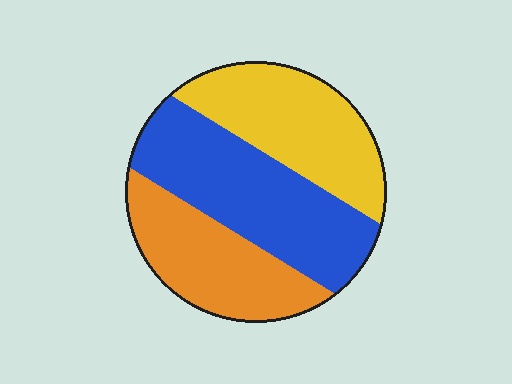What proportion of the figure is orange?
Orange takes up about one quarter (1/4) of the figure.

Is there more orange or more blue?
Blue.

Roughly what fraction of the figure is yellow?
Yellow takes up about one third (1/3) of the figure.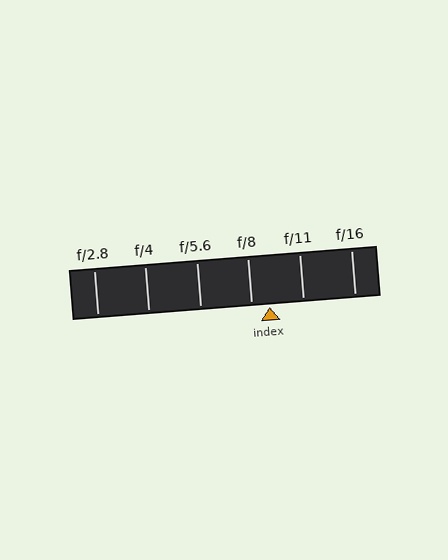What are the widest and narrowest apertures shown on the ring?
The widest aperture shown is f/2.8 and the narrowest is f/16.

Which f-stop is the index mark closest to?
The index mark is closest to f/8.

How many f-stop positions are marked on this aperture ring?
There are 6 f-stop positions marked.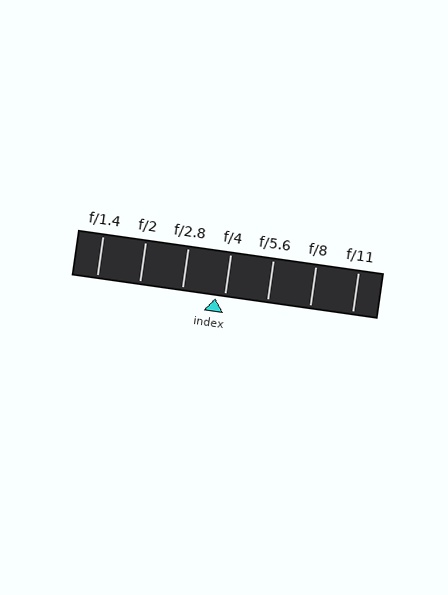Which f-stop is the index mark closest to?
The index mark is closest to f/4.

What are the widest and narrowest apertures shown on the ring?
The widest aperture shown is f/1.4 and the narrowest is f/11.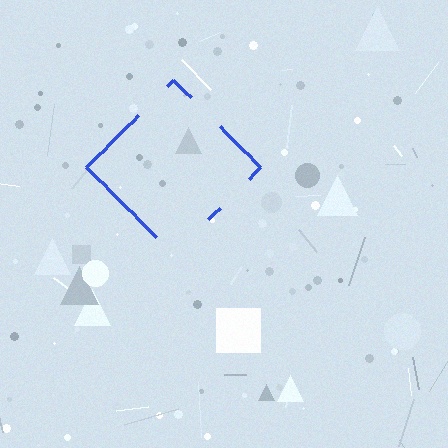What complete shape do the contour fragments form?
The contour fragments form a diamond.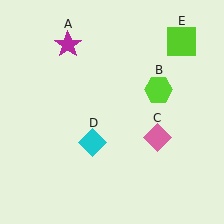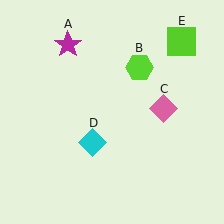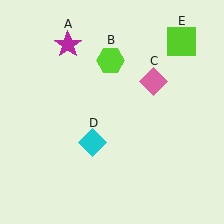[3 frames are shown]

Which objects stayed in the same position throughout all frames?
Magenta star (object A) and cyan diamond (object D) and lime square (object E) remained stationary.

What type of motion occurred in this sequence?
The lime hexagon (object B), pink diamond (object C) rotated counterclockwise around the center of the scene.